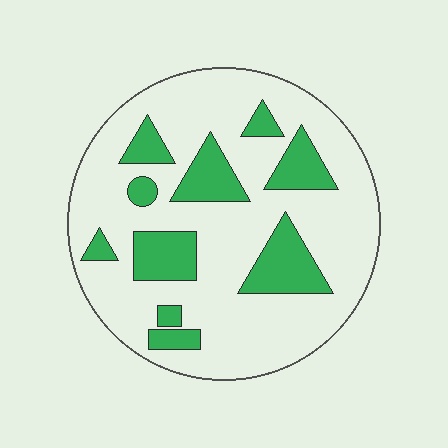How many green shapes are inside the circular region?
10.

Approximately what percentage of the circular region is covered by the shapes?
Approximately 25%.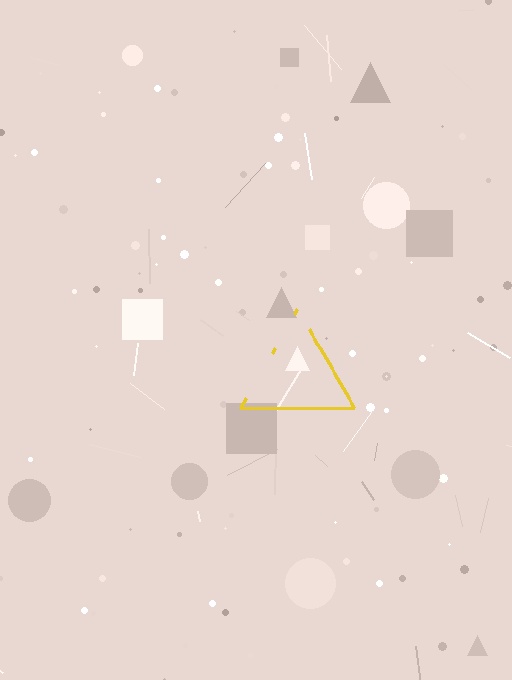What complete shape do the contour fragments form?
The contour fragments form a triangle.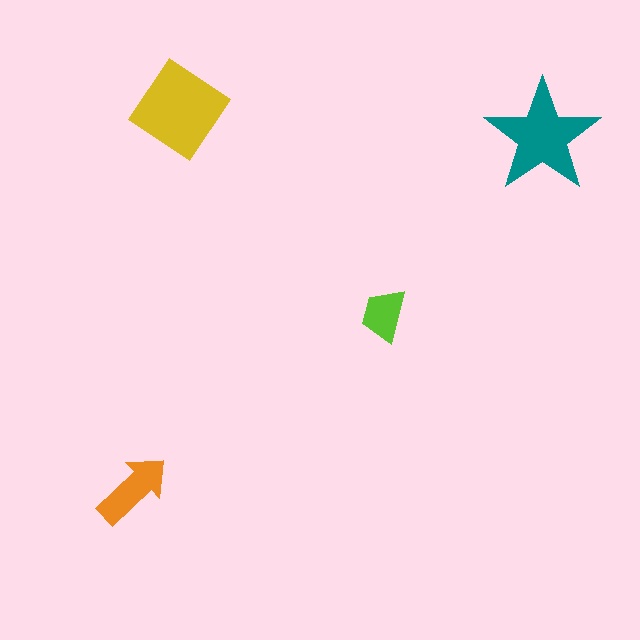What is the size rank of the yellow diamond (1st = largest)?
1st.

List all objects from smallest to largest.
The lime trapezoid, the orange arrow, the teal star, the yellow diamond.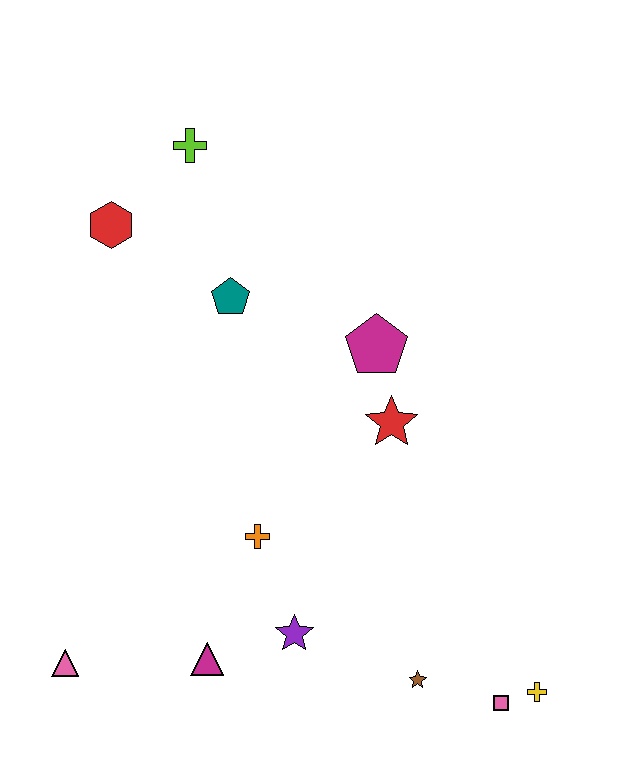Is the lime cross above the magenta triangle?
Yes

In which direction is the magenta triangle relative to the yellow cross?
The magenta triangle is to the left of the yellow cross.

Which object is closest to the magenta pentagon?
The red star is closest to the magenta pentagon.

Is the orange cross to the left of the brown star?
Yes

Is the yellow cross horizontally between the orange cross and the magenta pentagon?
No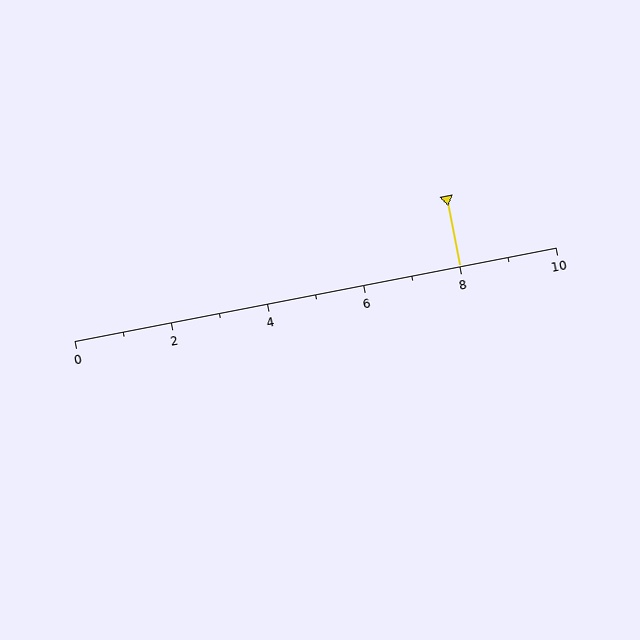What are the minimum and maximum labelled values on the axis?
The axis runs from 0 to 10.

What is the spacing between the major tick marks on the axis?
The major ticks are spaced 2 apart.